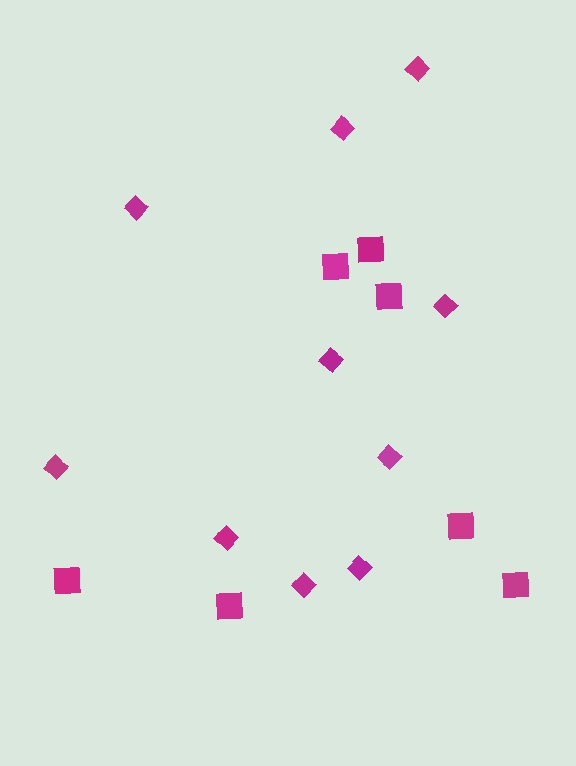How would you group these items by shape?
There are 2 groups: one group of squares (7) and one group of diamonds (10).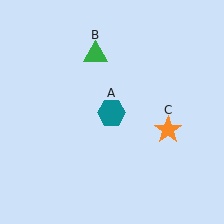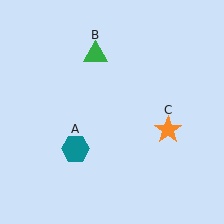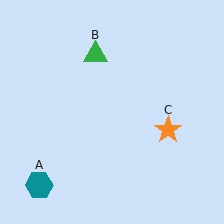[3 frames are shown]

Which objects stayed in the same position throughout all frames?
Green triangle (object B) and orange star (object C) remained stationary.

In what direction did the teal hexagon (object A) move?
The teal hexagon (object A) moved down and to the left.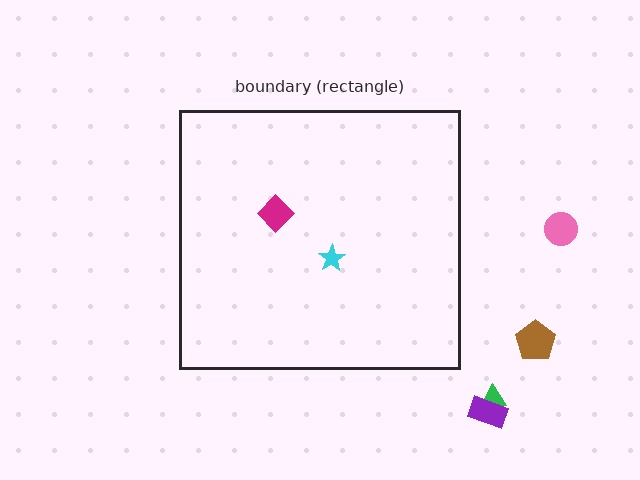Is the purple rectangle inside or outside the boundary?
Outside.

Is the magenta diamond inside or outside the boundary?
Inside.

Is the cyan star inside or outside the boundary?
Inside.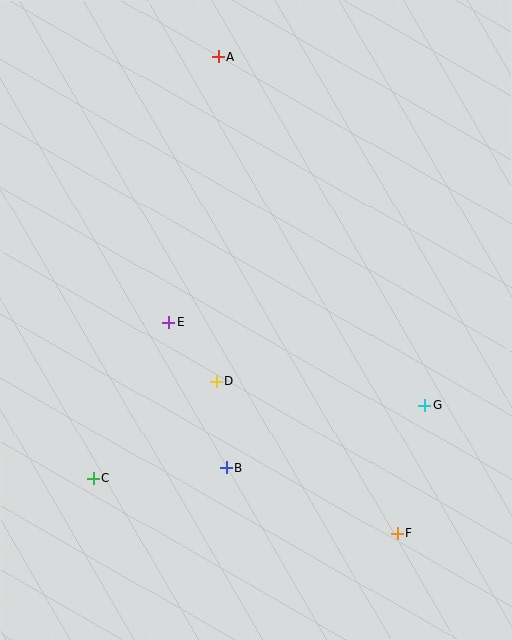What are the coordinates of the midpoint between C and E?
The midpoint between C and E is at (131, 400).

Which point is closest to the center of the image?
Point D at (216, 381) is closest to the center.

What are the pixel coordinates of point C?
Point C is at (93, 478).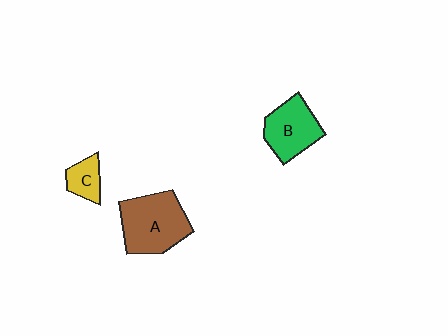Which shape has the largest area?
Shape A (brown).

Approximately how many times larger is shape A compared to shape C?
Approximately 2.8 times.